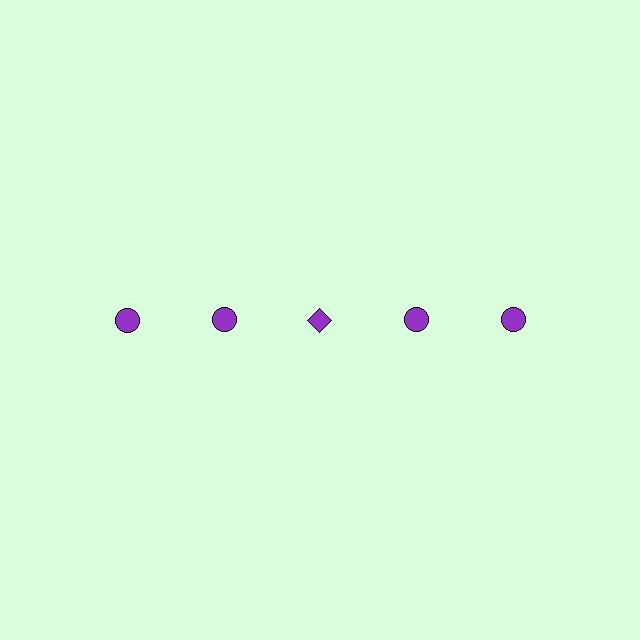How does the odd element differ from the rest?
It has a different shape: diamond instead of circle.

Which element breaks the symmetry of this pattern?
The purple diamond in the top row, center column breaks the symmetry. All other shapes are purple circles.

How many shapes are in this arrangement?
There are 5 shapes arranged in a grid pattern.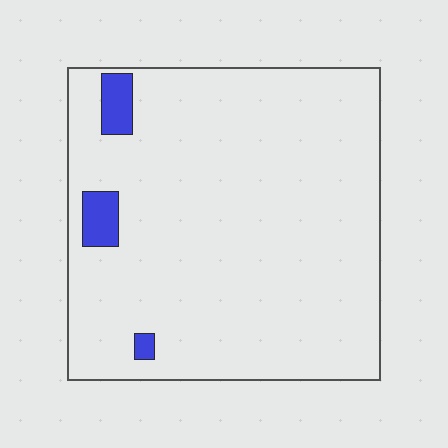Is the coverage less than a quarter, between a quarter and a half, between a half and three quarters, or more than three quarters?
Less than a quarter.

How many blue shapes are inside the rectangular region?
3.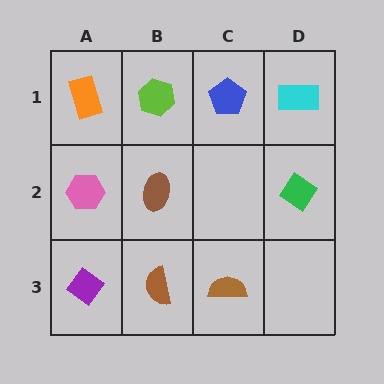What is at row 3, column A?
A purple diamond.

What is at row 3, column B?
A brown semicircle.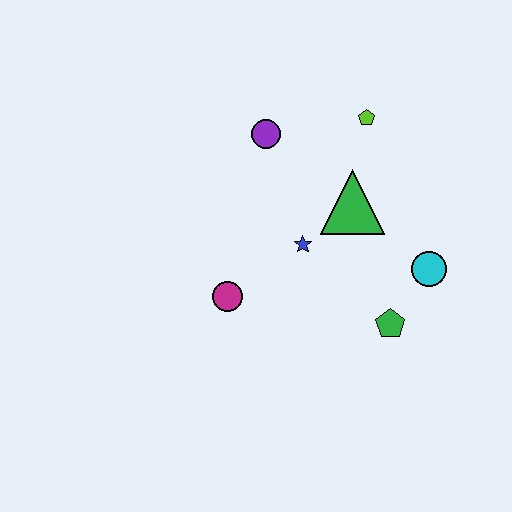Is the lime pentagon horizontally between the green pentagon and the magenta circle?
Yes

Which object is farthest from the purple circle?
The green pentagon is farthest from the purple circle.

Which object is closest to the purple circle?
The lime pentagon is closest to the purple circle.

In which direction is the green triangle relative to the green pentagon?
The green triangle is above the green pentagon.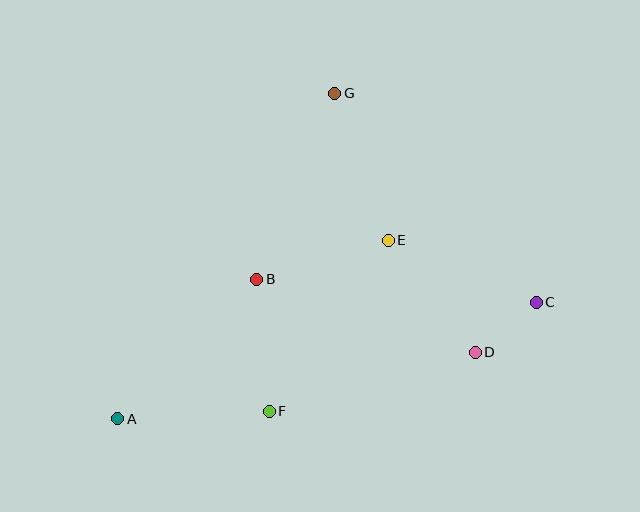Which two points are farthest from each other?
Points A and C are farthest from each other.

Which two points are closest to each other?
Points C and D are closest to each other.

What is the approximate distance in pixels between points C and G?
The distance between C and G is approximately 290 pixels.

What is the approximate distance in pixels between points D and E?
The distance between D and E is approximately 142 pixels.